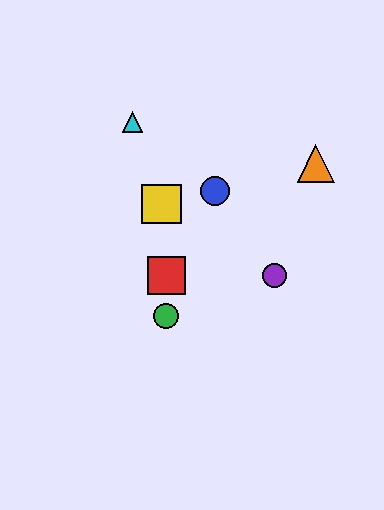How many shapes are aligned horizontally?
2 shapes (the red square, the purple circle) are aligned horizontally.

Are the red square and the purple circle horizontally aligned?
Yes, both are at y≈276.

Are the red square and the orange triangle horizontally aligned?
No, the red square is at y≈276 and the orange triangle is at y≈163.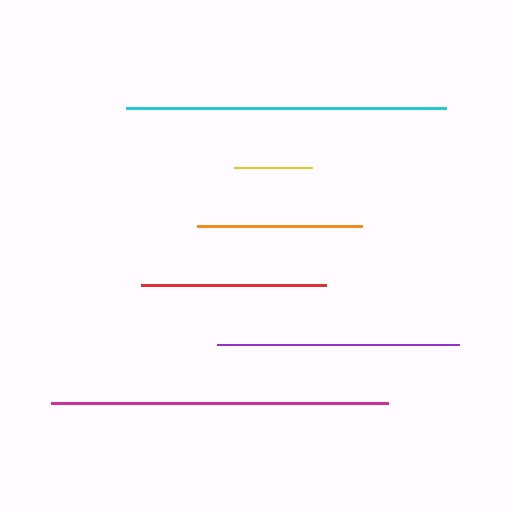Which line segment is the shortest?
The yellow line is the shortest at approximately 77 pixels.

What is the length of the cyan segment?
The cyan segment is approximately 319 pixels long.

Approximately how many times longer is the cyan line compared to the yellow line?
The cyan line is approximately 4.1 times the length of the yellow line.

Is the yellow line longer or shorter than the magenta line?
The magenta line is longer than the yellow line.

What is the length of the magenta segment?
The magenta segment is approximately 337 pixels long.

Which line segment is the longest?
The magenta line is the longest at approximately 337 pixels.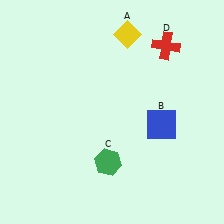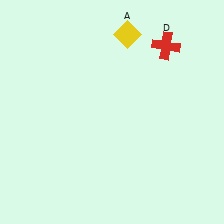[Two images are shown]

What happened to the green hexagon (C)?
The green hexagon (C) was removed in Image 2. It was in the bottom-left area of Image 1.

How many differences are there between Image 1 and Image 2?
There are 2 differences between the two images.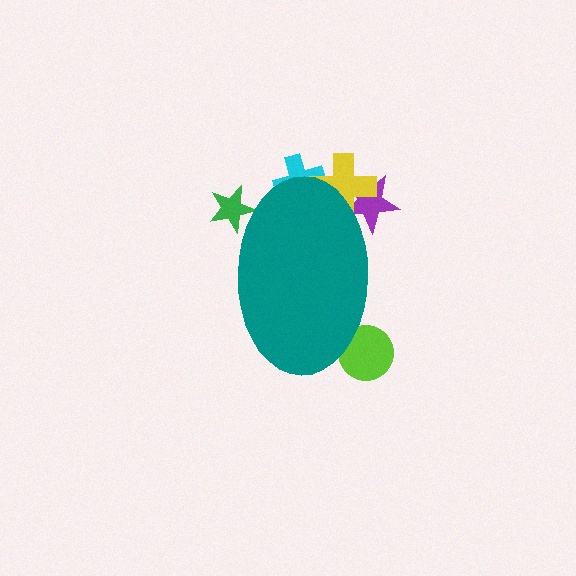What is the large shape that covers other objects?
A teal ellipse.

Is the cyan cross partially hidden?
Yes, the cyan cross is partially hidden behind the teal ellipse.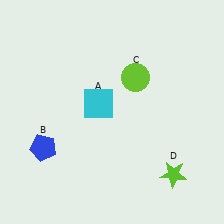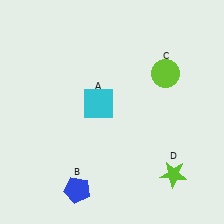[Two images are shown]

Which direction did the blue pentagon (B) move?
The blue pentagon (B) moved down.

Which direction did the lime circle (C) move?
The lime circle (C) moved right.